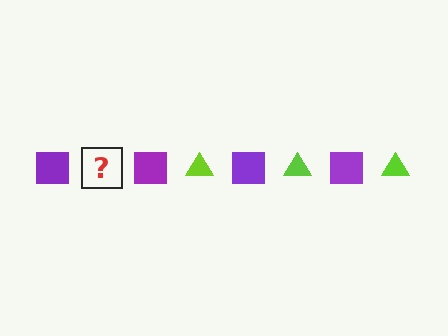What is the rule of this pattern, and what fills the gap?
The rule is that the pattern alternates between purple square and lime triangle. The gap should be filled with a lime triangle.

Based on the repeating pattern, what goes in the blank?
The blank should be a lime triangle.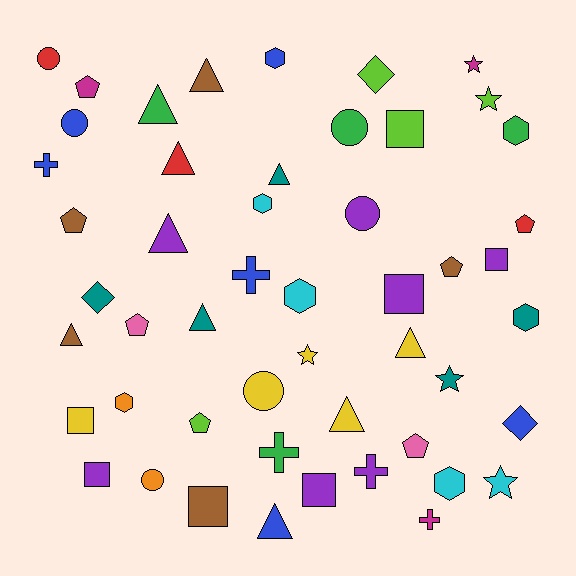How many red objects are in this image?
There are 3 red objects.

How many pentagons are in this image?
There are 7 pentagons.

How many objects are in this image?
There are 50 objects.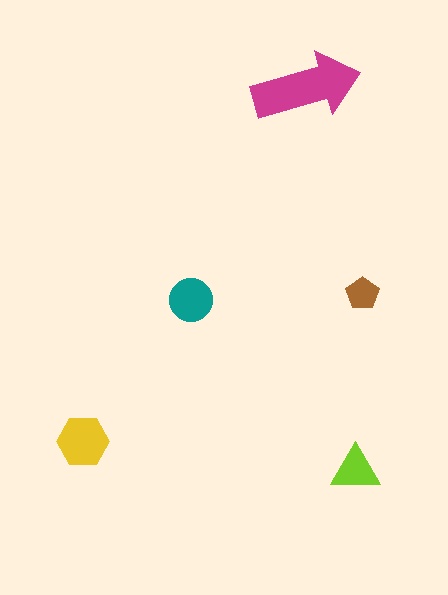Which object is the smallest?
The brown pentagon.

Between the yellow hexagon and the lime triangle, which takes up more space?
The yellow hexagon.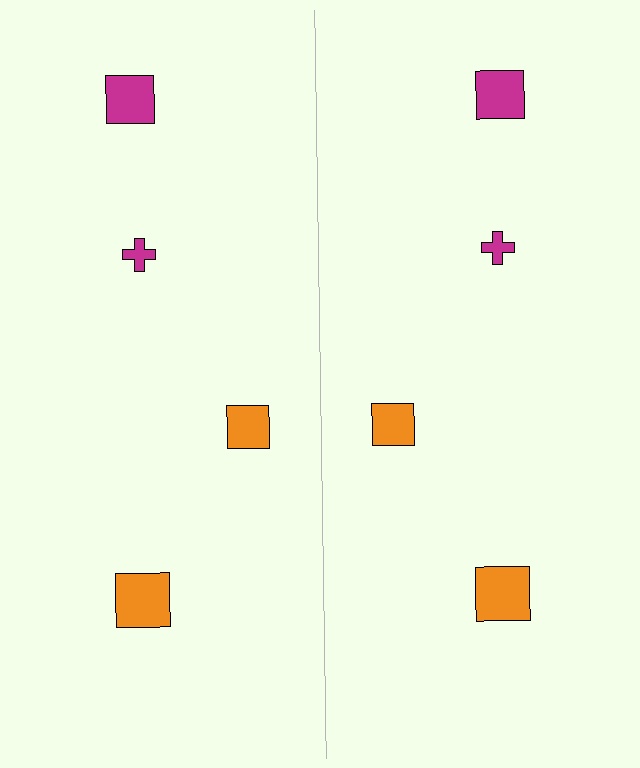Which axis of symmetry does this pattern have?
The pattern has a vertical axis of symmetry running through the center of the image.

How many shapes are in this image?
There are 8 shapes in this image.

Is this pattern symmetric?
Yes, this pattern has bilateral (reflection) symmetry.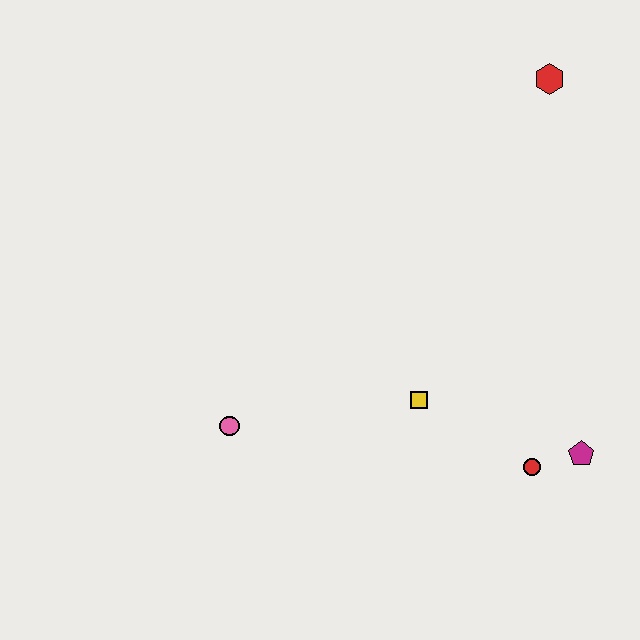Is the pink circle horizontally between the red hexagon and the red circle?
No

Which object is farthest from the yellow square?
The red hexagon is farthest from the yellow square.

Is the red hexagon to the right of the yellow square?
Yes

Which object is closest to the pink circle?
The yellow square is closest to the pink circle.